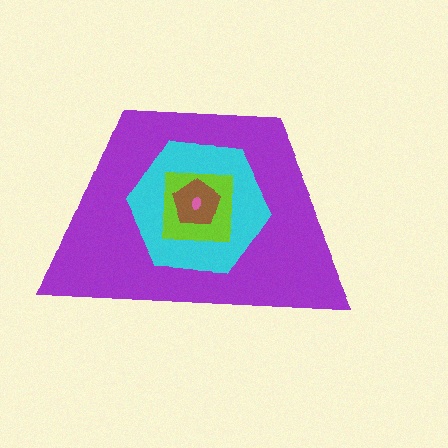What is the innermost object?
The pink ellipse.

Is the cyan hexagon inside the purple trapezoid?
Yes.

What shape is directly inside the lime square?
The brown pentagon.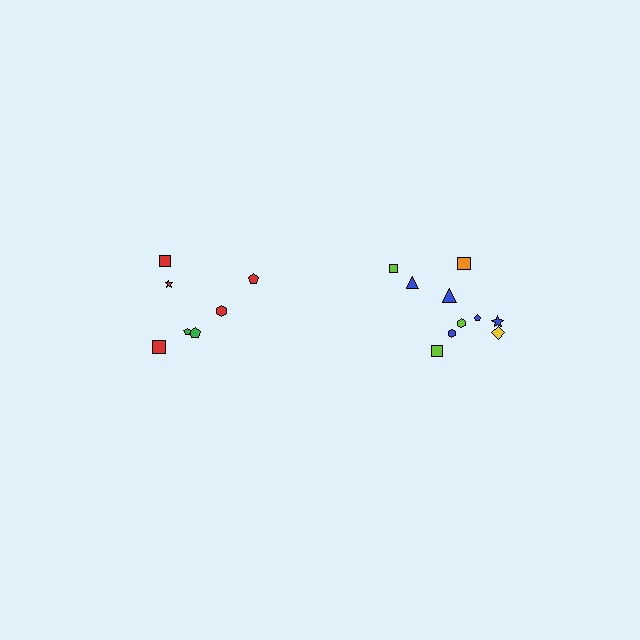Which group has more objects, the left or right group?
The right group.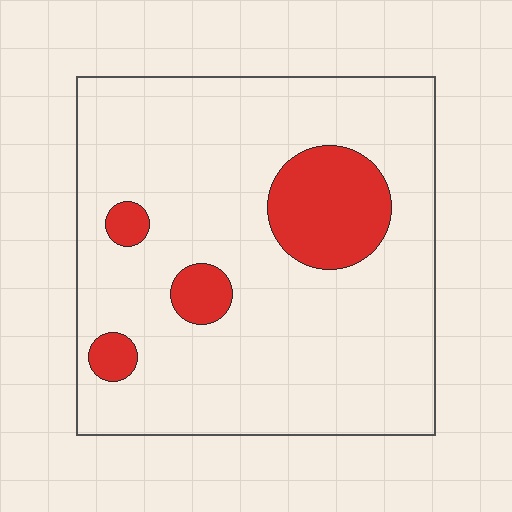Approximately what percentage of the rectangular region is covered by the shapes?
Approximately 15%.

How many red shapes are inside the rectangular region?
4.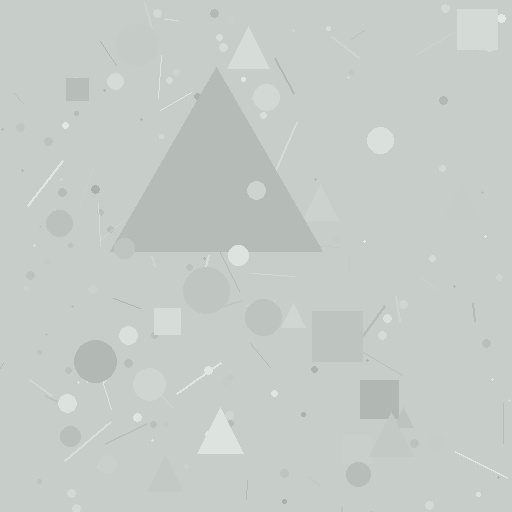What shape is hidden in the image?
A triangle is hidden in the image.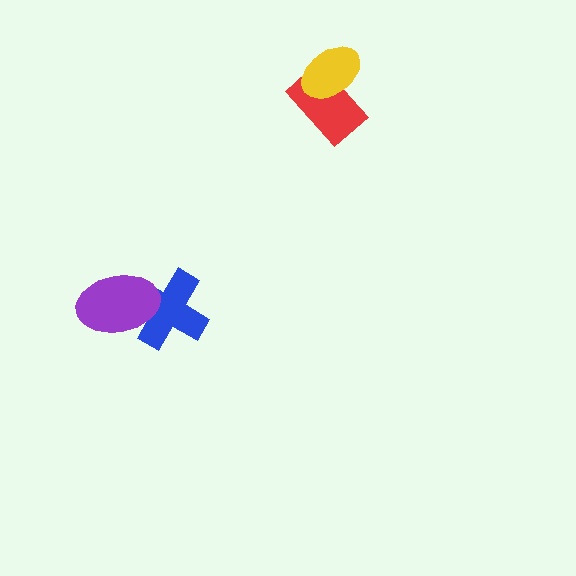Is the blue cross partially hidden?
Yes, it is partially covered by another shape.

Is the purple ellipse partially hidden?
No, no other shape covers it.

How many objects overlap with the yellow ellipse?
1 object overlaps with the yellow ellipse.